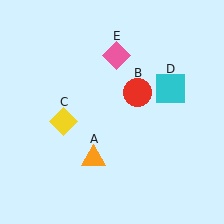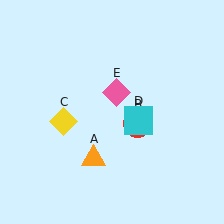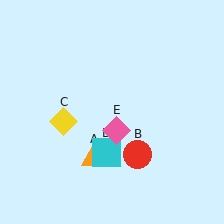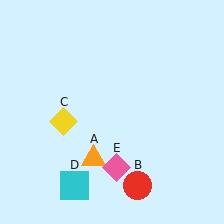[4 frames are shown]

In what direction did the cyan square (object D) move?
The cyan square (object D) moved down and to the left.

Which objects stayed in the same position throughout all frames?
Orange triangle (object A) and yellow diamond (object C) remained stationary.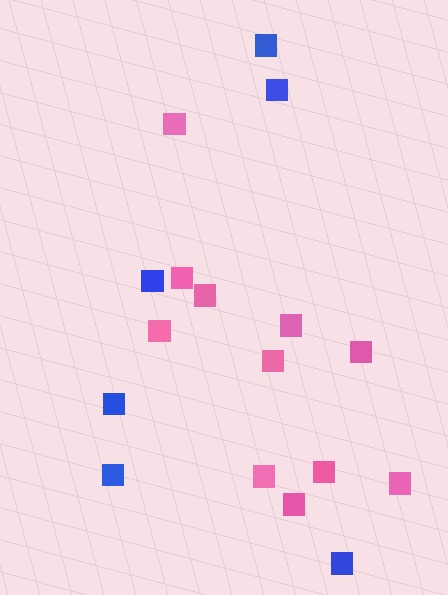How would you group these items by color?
There are 2 groups: one group of pink squares (11) and one group of blue squares (6).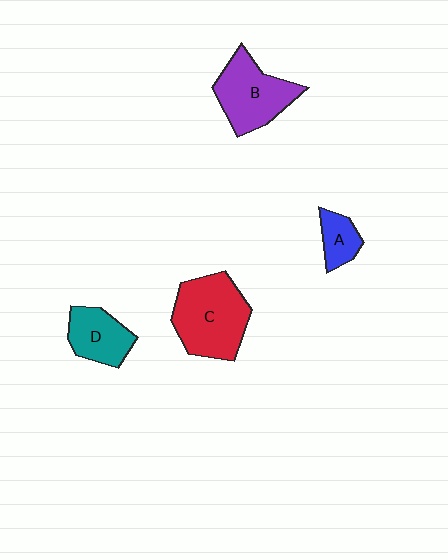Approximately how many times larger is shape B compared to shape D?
Approximately 1.5 times.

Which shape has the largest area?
Shape C (red).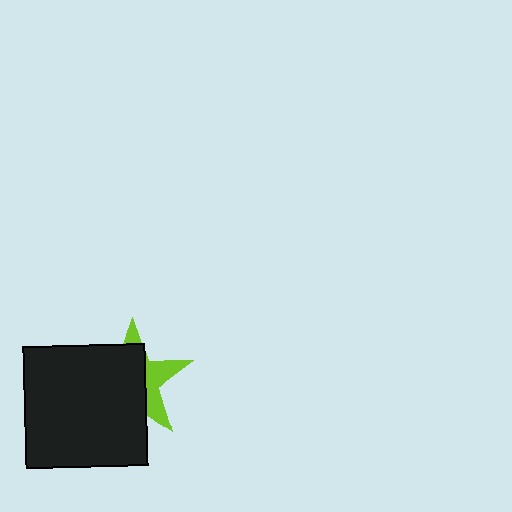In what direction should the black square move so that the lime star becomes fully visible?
The black square should move left. That is the shortest direction to clear the overlap and leave the lime star fully visible.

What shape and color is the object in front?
The object in front is a black square.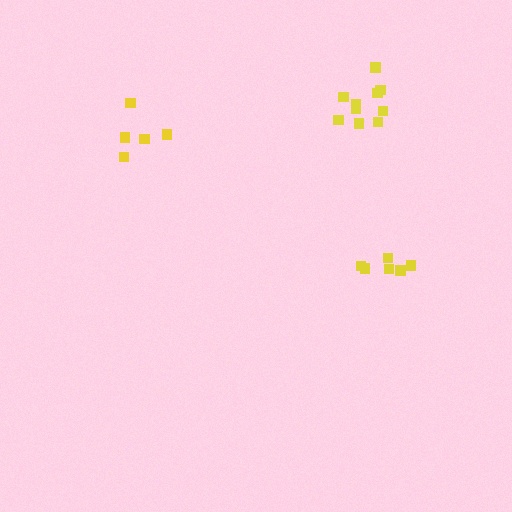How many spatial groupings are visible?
There are 3 spatial groupings.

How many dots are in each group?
Group 1: 5 dots, Group 2: 6 dots, Group 3: 10 dots (21 total).